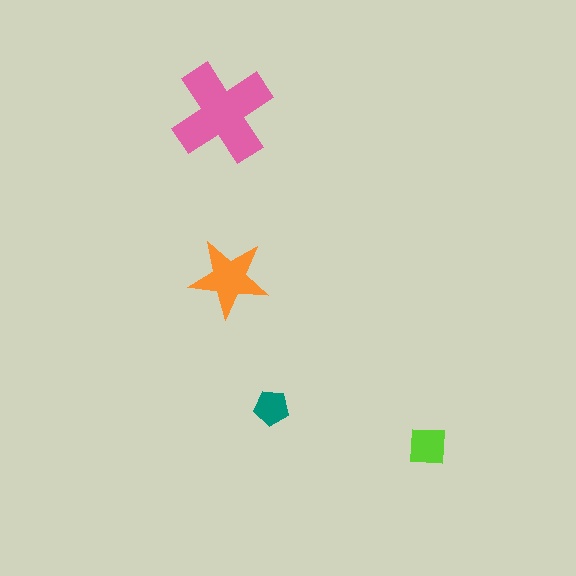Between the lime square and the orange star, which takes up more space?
The orange star.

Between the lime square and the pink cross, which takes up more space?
The pink cross.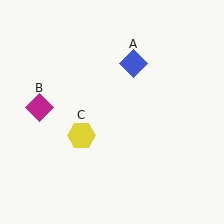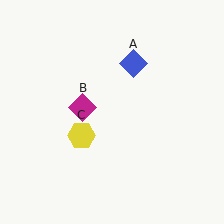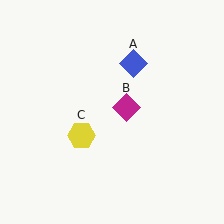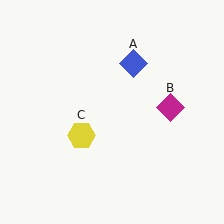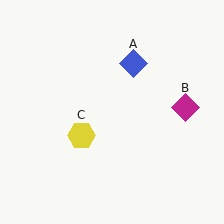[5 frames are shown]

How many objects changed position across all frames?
1 object changed position: magenta diamond (object B).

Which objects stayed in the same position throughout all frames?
Blue diamond (object A) and yellow hexagon (object C) remained stationary.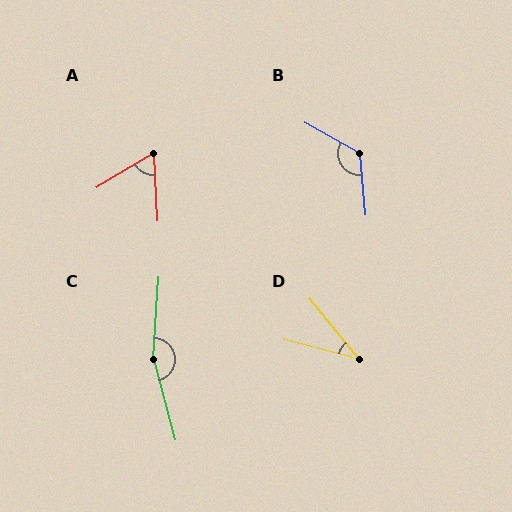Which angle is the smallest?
D, at approximately 36 degrees.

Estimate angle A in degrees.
Approximately 62 degrees.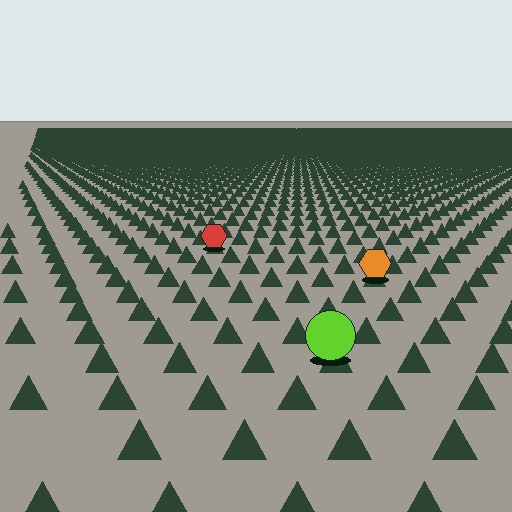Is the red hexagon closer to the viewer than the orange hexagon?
No. The orange hexagon is closer — you can tell from the texture gradient: the ground texture is coarser near it.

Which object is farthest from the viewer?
The red hexagon is farthest from the viewer. It appears smaller and the ground texture around it is denser.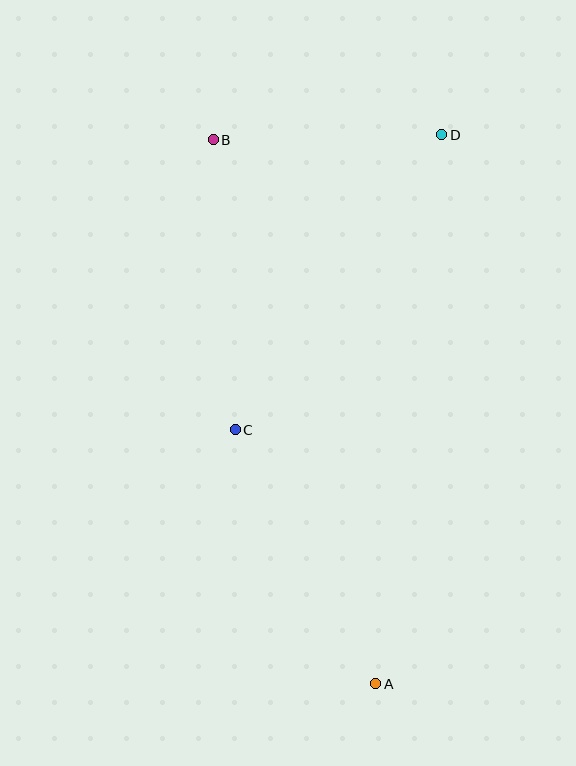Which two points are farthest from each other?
Points A and B are farthest from each other.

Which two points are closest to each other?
Points B and D are closest to each other.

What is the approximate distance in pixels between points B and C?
The distance between B and C is approximately 291 pixels.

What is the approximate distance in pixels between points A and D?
The distance between A and D is approximately 553 pixels.